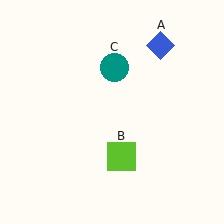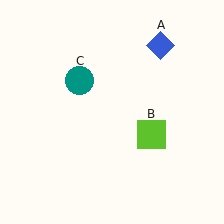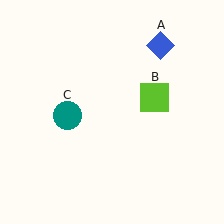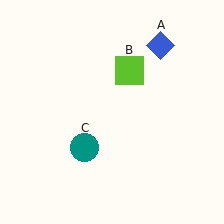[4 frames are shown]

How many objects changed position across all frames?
2 objects changed position: lime square (object B), teal circle (object C).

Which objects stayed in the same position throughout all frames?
Blue diamond (object A) remained stationary.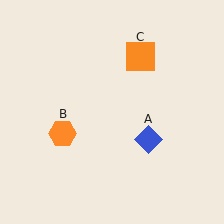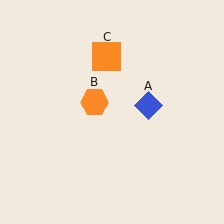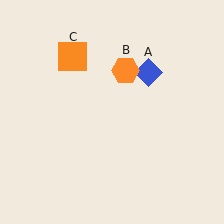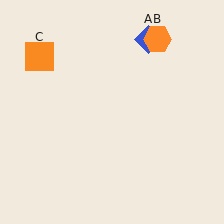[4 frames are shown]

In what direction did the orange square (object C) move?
The orange square (object C) moved left.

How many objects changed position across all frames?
3 objects changed position: blue diamond (object A), orange hexagon (object B), orange square (object C).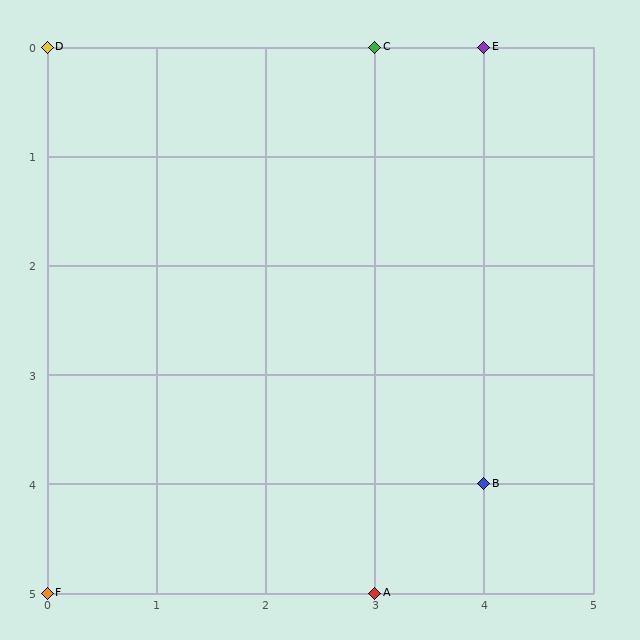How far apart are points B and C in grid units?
Points B and C are 1 column and 4 rows apart (about 4.1 grid units diagonally).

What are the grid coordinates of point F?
Point F is at grid coordinates (0, 5).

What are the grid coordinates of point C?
Point C is at grid coordinates (3, 0).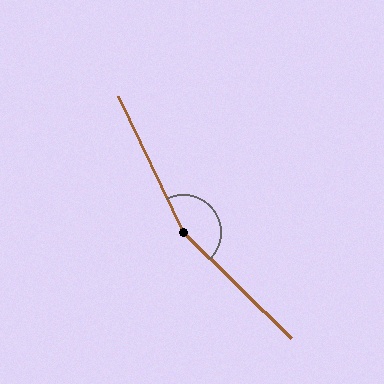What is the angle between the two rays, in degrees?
Approximately 160 degrees.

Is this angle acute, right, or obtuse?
It is obtuse.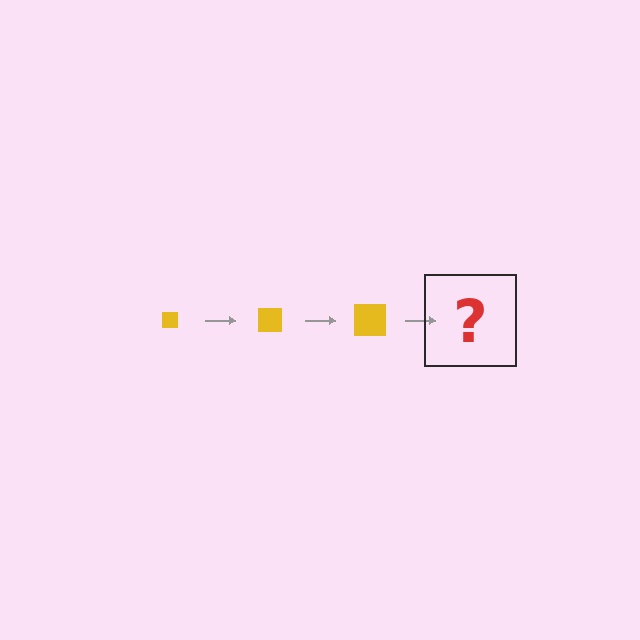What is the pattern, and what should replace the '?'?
The pattern is that the square gets progressively larger each step. The '?' should be a yellow square, larger than the previous one.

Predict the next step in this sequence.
The next step is a yellow square, larger than the previous one.